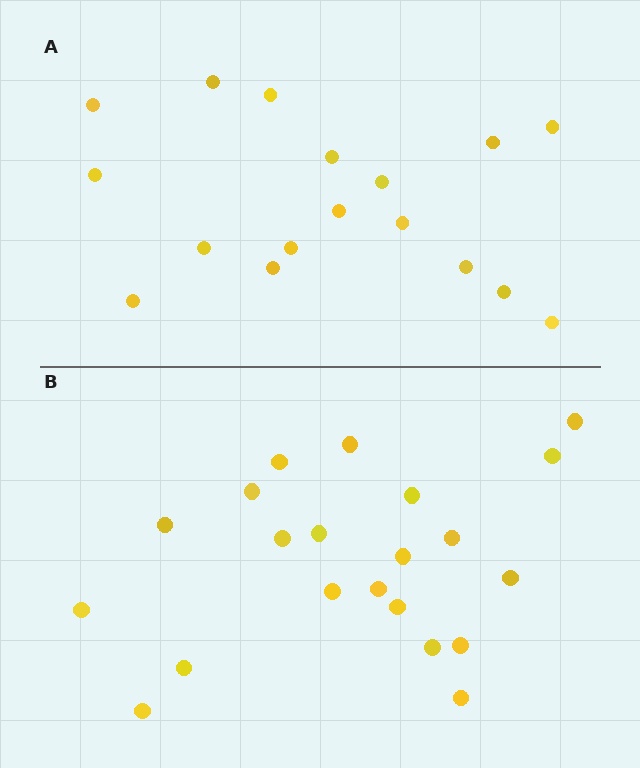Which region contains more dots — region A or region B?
Region B (the bottom region) has more dots.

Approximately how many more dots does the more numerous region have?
Region B has about 4 more dots than region A.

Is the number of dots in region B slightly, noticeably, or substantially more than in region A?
Region B has only slightly more — the two regions are fairly close. The ratio is roughly 1.2 to 1.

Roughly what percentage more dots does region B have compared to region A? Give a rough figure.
About 25% more.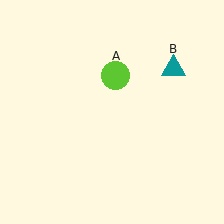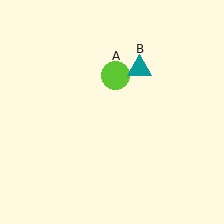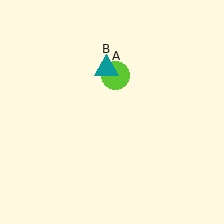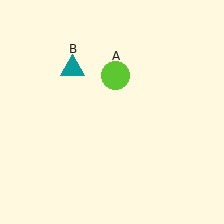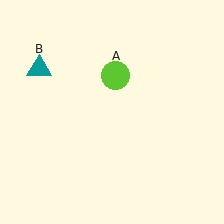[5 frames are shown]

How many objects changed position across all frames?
1 object changed position: teal triangle (object B).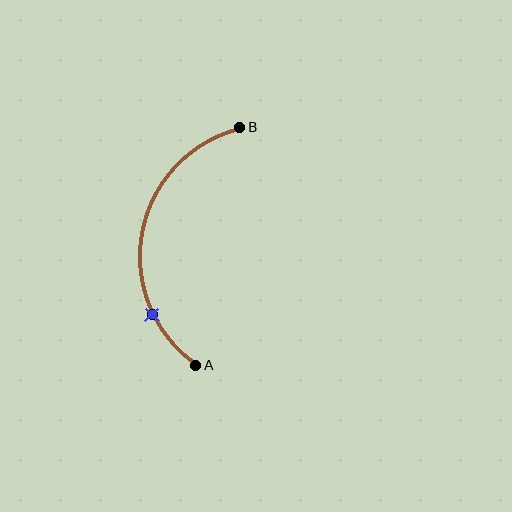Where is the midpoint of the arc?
The arc midpoint is the point on the curve farthest from the straight line joining A and B. It sits to the left of that line.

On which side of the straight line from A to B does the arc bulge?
The arc bulges to the left of the straight line connecting A and B.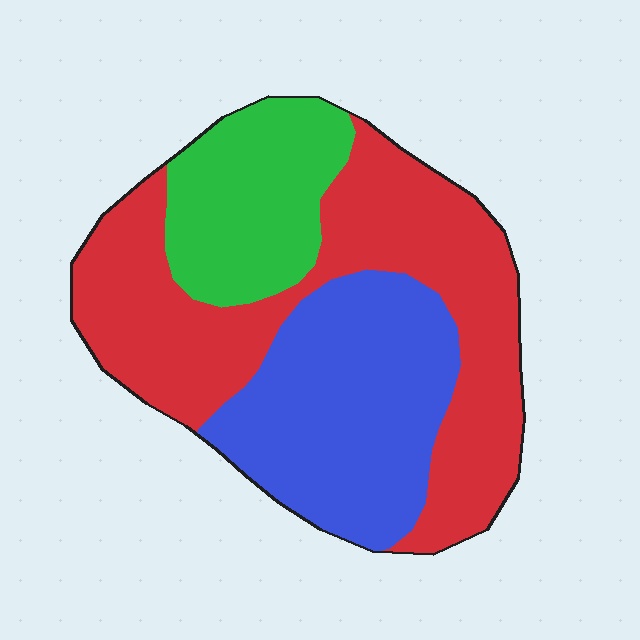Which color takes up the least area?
Green, at roughly 20%.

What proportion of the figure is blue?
Blue covers about 30% of the figure.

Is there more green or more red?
Red.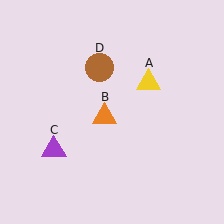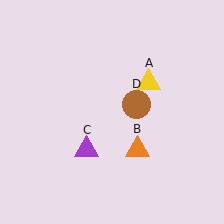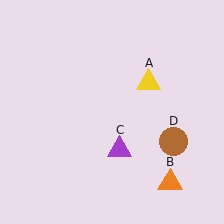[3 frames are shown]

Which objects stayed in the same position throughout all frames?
Yellow triangle (object A) remained stationary.